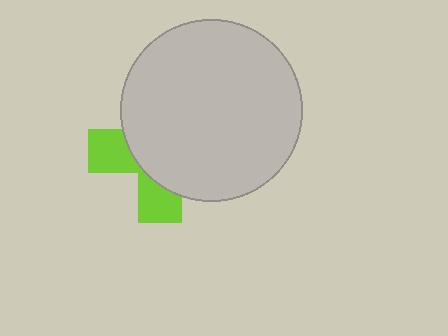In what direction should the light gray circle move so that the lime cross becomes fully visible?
The light gray circle should move toward the upper-right. That is the shortest direction to clear the overlap and leave the lime cross fully visible.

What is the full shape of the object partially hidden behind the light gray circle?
The partially hidden object is a lime cross.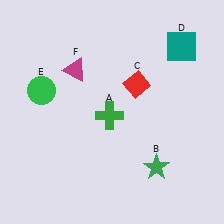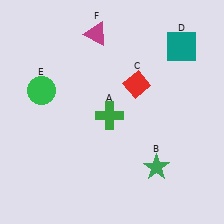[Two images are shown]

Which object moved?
The magenta triangle (F) moved up.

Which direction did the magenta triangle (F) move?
The magenta triangle (F) moved up.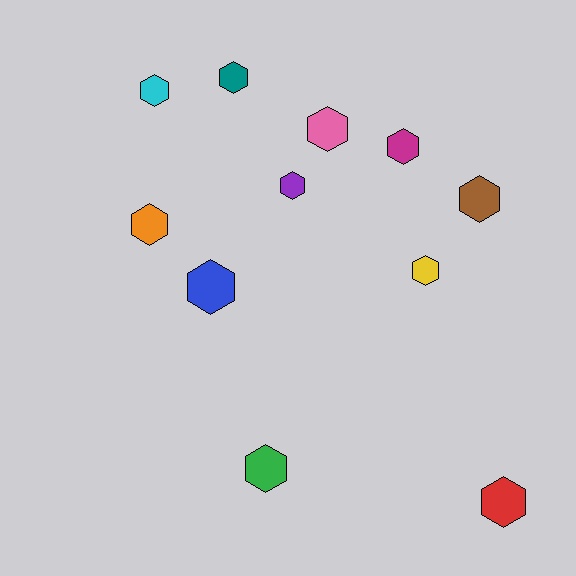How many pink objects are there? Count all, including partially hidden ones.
There is 1 pink object.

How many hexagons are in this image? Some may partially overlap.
There are 11 hexagons.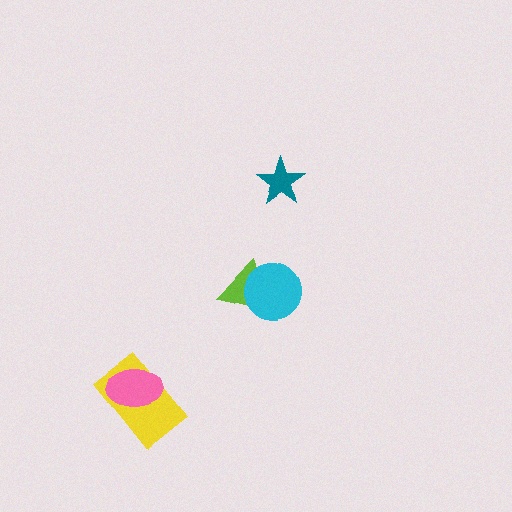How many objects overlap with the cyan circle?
1 object overlaps with the cyan circle.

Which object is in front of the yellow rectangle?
The pink ellipse is in front of the yellow rectangle.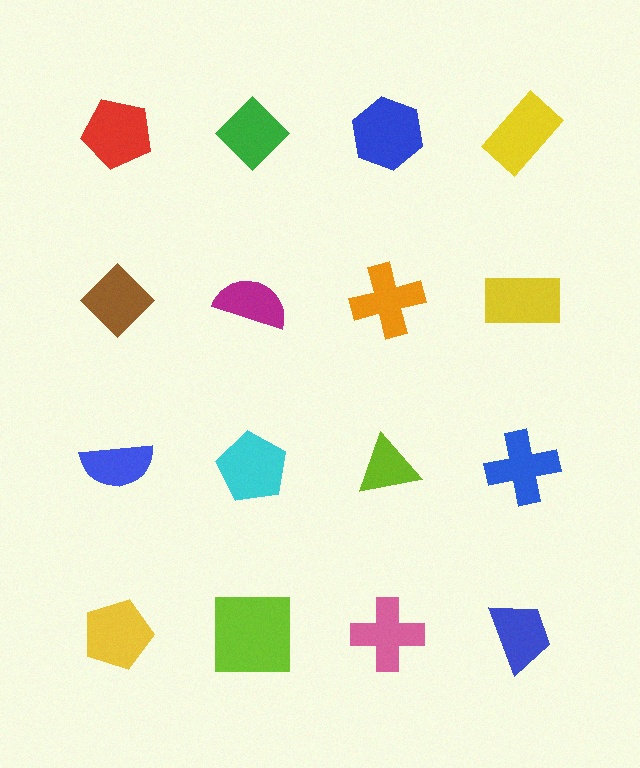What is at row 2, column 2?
A magenta semicircle.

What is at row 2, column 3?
An orange cross.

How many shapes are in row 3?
4 shapes.